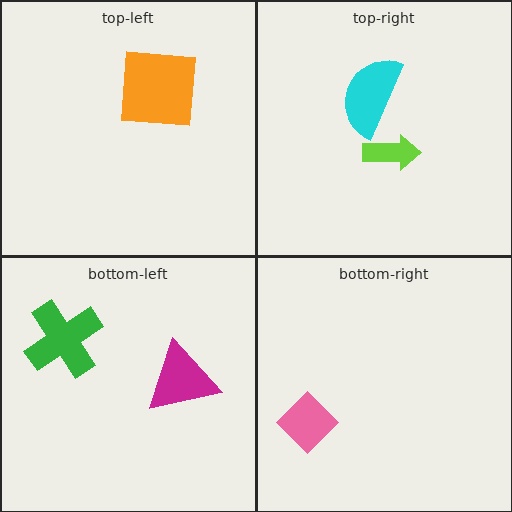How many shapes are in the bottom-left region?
2.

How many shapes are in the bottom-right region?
1.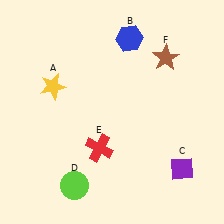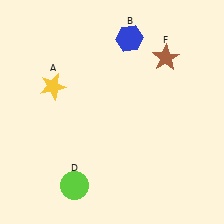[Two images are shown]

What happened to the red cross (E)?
The red cross (E) was removed in Image 2. It was in the bottom-left area of Image 1.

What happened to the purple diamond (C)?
The purple diamond (C) was removed in Image 2. It was in the bottom-right area of Image 1.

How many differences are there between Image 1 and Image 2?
There are 2 differences between the two images.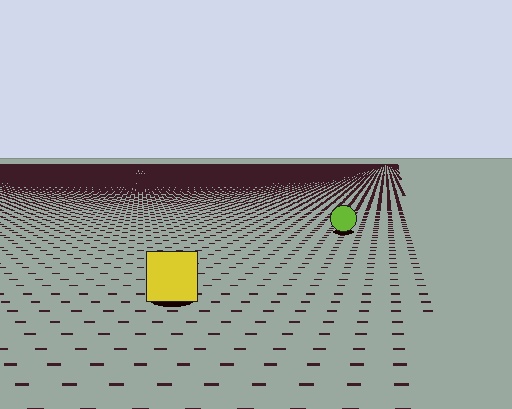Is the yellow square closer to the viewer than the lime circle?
Yes. The yellow square is closer — you can tell from the texture gradient: the ground texture is coarser near it.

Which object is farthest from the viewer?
The lime circle is farthest from the viewer. It appears smaller and the ground texture around it is denser.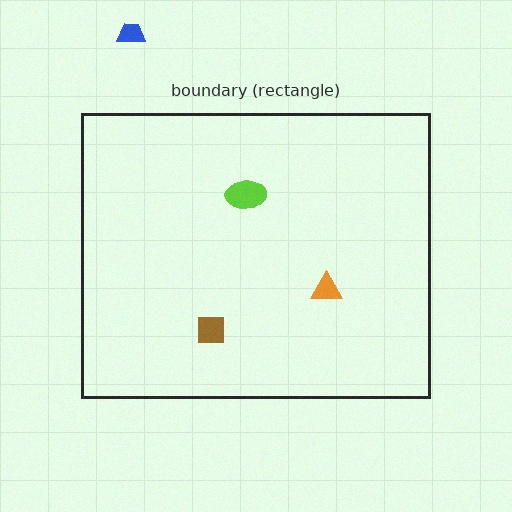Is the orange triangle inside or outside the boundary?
Inside.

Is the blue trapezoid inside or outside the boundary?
Outside.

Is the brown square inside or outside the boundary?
Inside.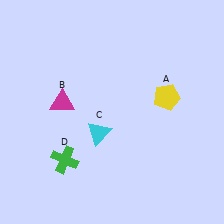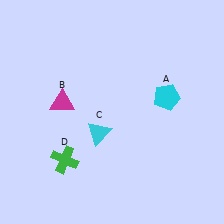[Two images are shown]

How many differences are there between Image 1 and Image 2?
There is 1 difference between the two images.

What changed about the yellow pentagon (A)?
In Image 1, A is yellow. In Image 2, it changed to cyan.